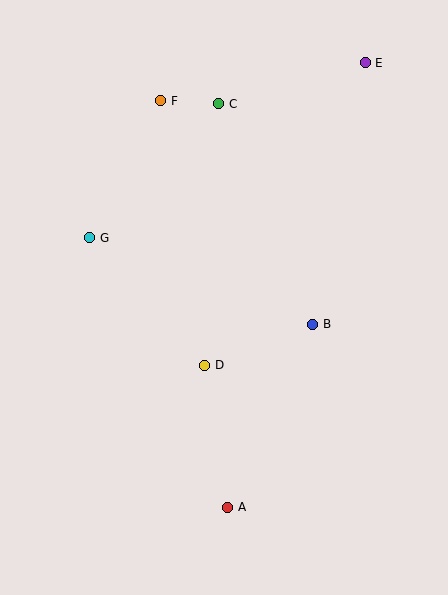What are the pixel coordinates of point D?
Point D is at (205, 365).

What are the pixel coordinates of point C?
Point C is at (219, 104).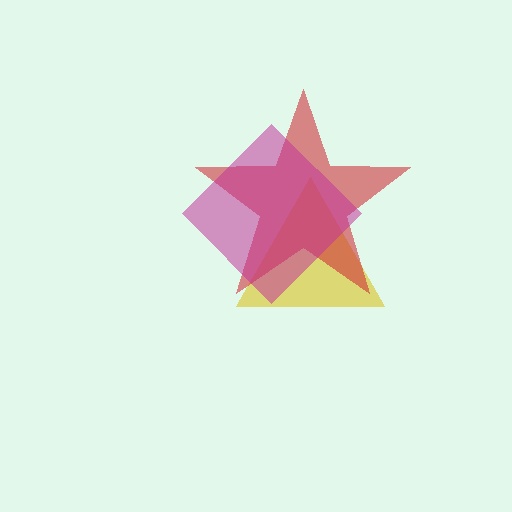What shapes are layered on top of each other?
The layered shapes are: a yellow triangle, a red star, a magenta diamond.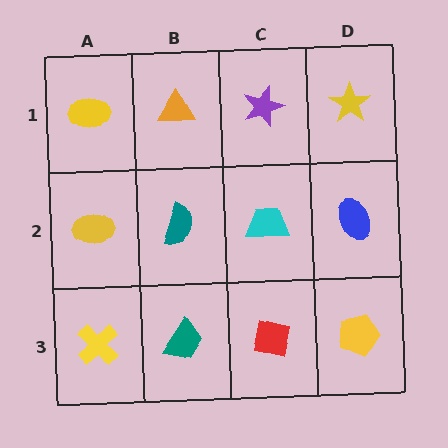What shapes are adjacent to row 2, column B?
An orange triangle (row 1, column B), a teal trapezoid (row 3, column B), a yellow ellipse (row 2, column A), a cyan trapezoid (row 2, column C).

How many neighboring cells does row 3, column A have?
2.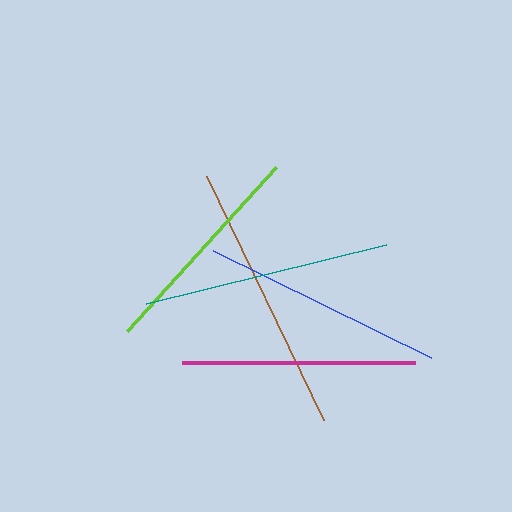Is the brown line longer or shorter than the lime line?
The brown line is longer than the lime line.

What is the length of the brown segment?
The brown segment is approximately 271 pixels long.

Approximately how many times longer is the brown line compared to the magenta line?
The brown line is approximately 1.2 times the length of the magenta line.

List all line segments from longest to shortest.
From longest to shortest: brown, teal, blue, magenta, lime.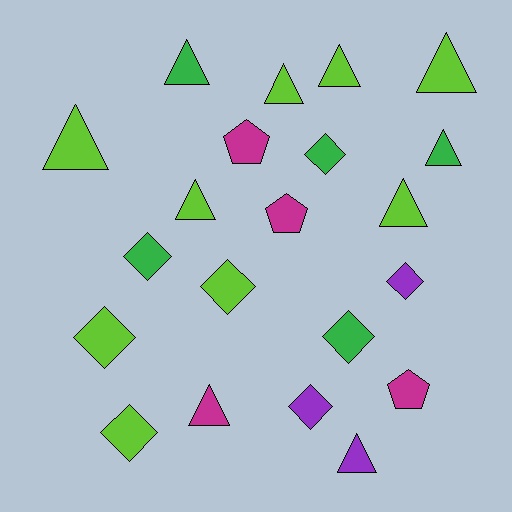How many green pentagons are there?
There are no green pentagons.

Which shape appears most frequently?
Triangle, with 10 objects.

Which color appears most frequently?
Lime, with 9 objects.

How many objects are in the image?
There are 21 objects.